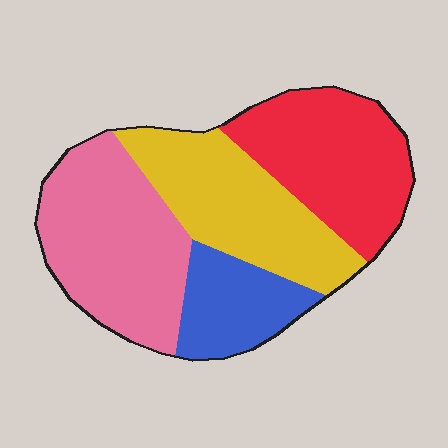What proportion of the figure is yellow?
Yellow takes up about one quarter (1/4) of the figure.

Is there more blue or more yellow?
Yellow.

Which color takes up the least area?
Blue, at roughly 15%.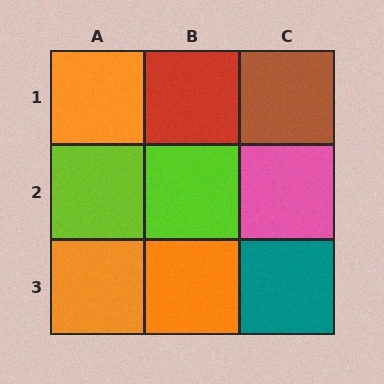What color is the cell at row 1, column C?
Brown.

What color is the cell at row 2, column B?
Lime.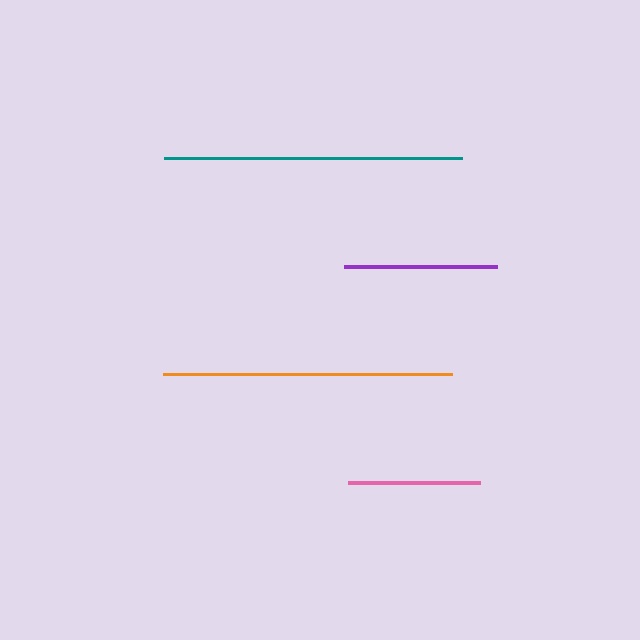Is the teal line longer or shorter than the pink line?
The teal line is longer than the pink line.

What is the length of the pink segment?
The pink segment is approximately 132 pixels long.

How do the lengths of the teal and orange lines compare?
The teal and orange lines are approximately the same length.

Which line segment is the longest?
The teal line is the longest at approximately 298 pixels.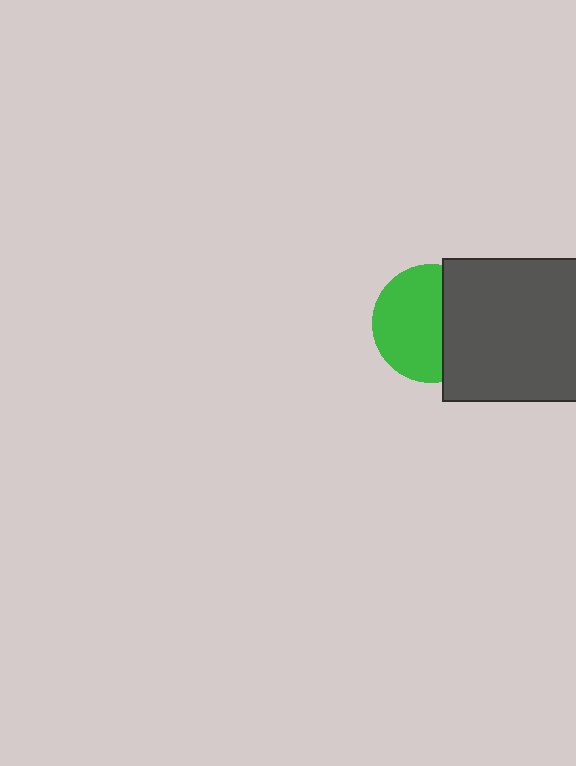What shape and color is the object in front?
The object in front is a dark gray square.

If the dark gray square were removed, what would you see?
You would see the complete green circle.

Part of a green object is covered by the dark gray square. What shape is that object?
It is a circle.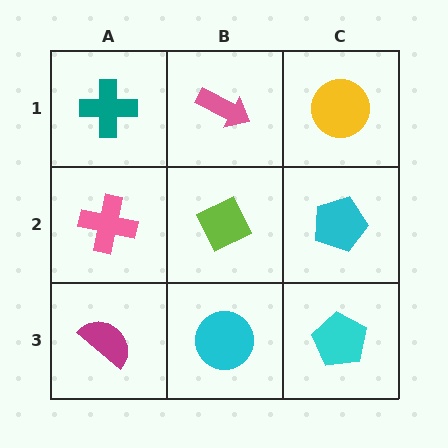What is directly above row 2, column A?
A teal cross.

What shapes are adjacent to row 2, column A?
A teal cross (row 1, column A), a magenta semicircle (row 3, column A), a lime diamond (row 2, column B).